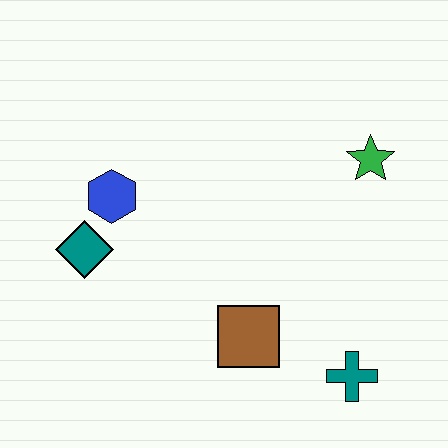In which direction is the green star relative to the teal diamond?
The green star is to the right of the teal diamond.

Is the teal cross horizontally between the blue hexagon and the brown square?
No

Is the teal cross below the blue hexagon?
Yes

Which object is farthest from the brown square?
The green star is farthest from the brown square.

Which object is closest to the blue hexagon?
The teal diamond is closest to the blue hexagon.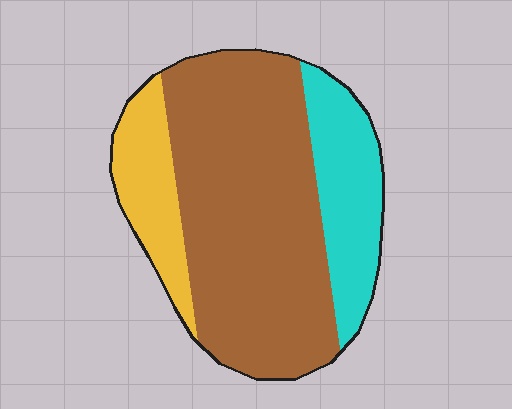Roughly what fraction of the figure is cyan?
Cyan covers 21% of the figure.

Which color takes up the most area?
Brown, at roughly 65%.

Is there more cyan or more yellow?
Cyan.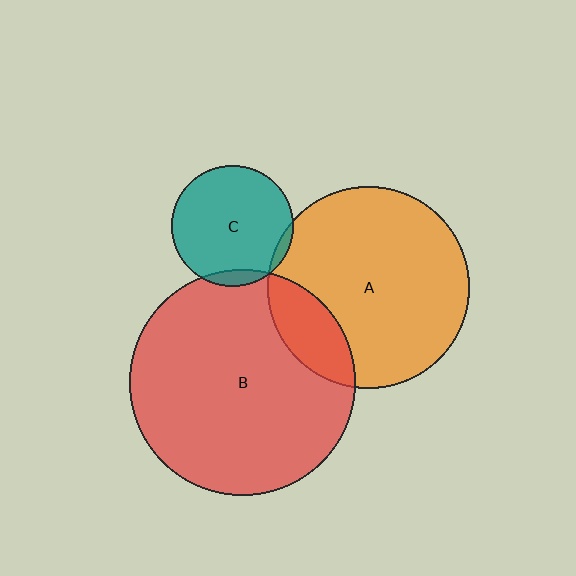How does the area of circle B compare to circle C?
Approximately 3.5 times.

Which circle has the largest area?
Circle B (red).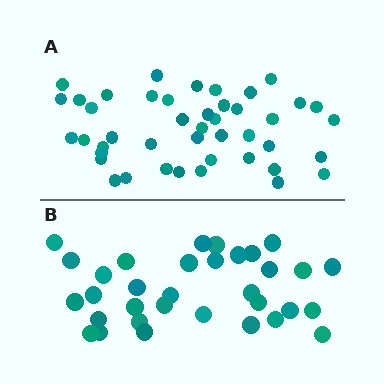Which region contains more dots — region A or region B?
Region A (the top region) has more dots.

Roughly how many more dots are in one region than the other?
Region A has roughly 12 or so more dots than region B.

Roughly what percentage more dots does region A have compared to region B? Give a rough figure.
About 35% more.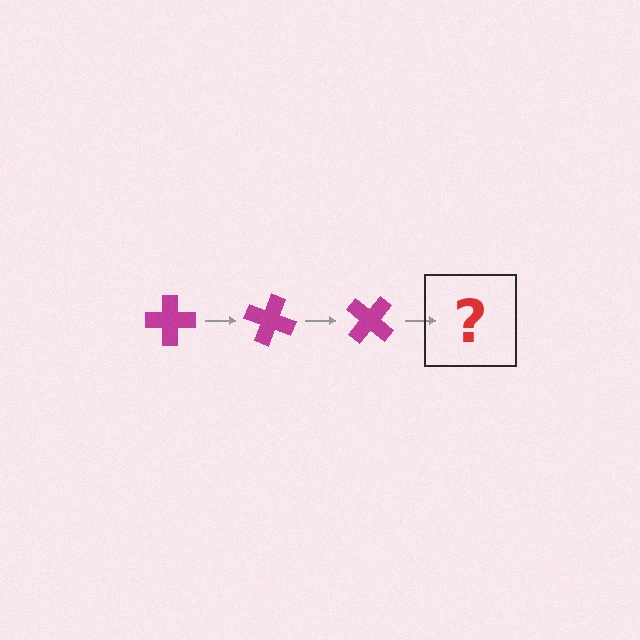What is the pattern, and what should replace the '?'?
The pattern is that the cross rotates 20 degrees each step. The '?' should be a magenta cross rotated 60 degrees.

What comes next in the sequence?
The next element should be a magenta cross rotated 60 degrees.